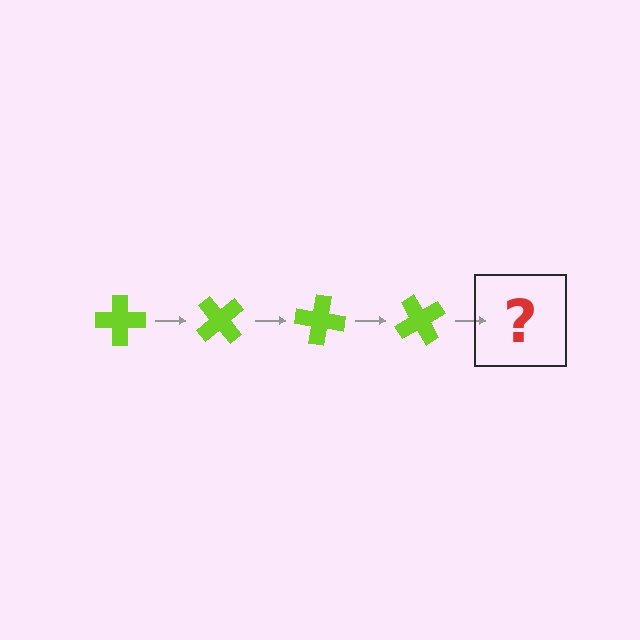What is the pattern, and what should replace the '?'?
The pattern is that the cross rotates 50 degrees each step. The '?' should be a lime cross rotated 200 degrees.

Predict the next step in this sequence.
The next step is a lime cross rotated 200 degrees.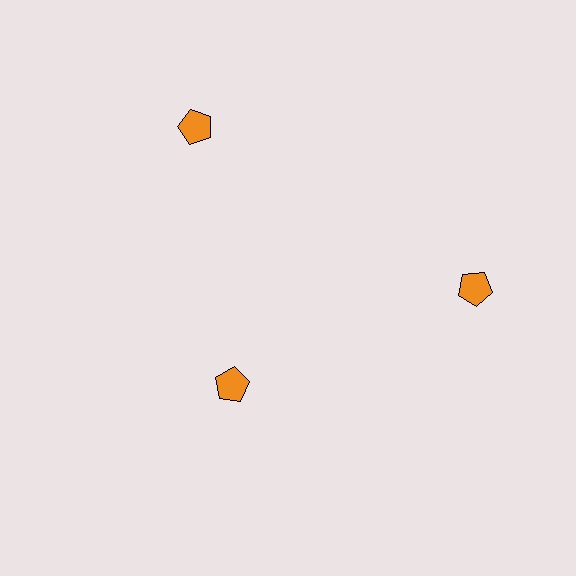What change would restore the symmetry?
The symmetry would be restored by moving it outward, back onto the ring so that all 3 pentagons sit at equal angles and equal distance from the center.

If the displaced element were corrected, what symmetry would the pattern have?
It would have 3-fold rotational symmetry — the pattern would map onto itself every 120 degrees.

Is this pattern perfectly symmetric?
No. The 3 orange pentagons are arranged in a ring, but one element near the 7 o'clock position is pulled inward toward the center, breaking the 3-fold rotational symmetry.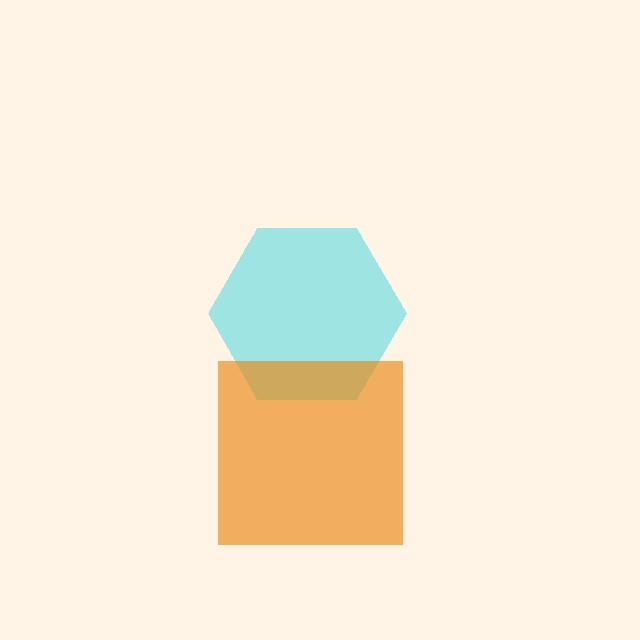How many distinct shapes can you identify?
There are 2 distinct shapes: a cyan hexagon, an orange square.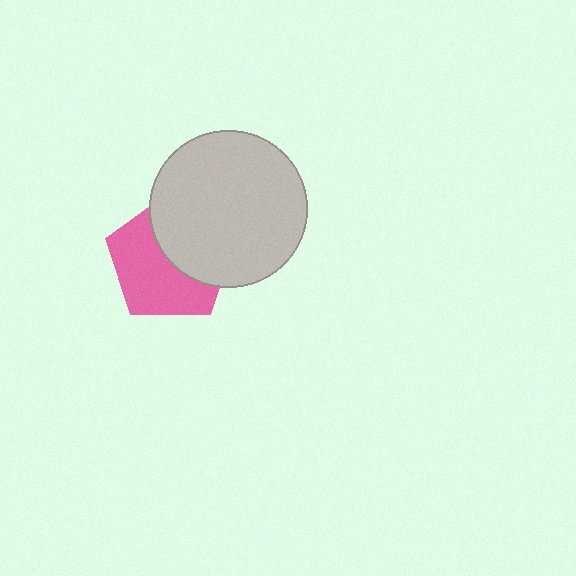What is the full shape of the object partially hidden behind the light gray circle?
The partially hidden object is a pink pentagon.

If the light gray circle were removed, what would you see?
You would see the complete pink pentagon.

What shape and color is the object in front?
The object in front is a light gray circle.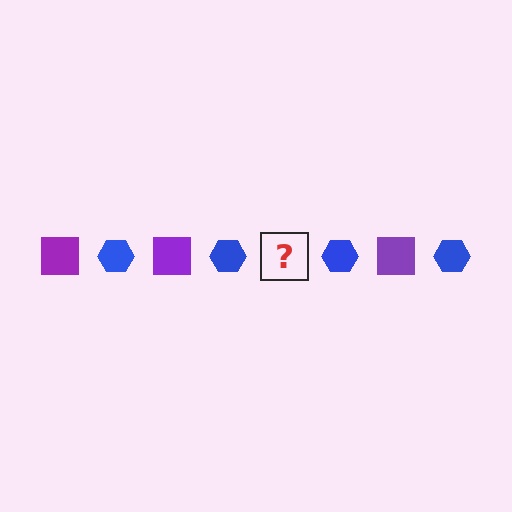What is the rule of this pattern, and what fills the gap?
The rule is that the pattern alternates between purple square and blue hexagon. The gap should be filled with a purple square.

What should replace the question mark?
The question mark should be replaced with a purple square.